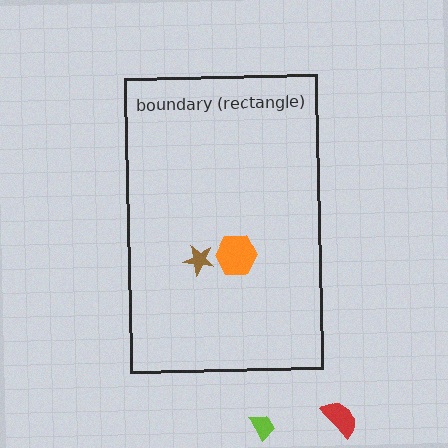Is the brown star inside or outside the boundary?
Inside.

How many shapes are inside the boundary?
2 inside, 2 outside.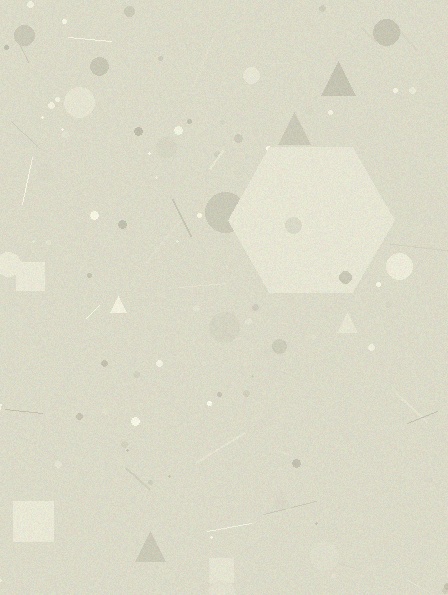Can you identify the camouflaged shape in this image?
The camouflaged shape is a hexagon.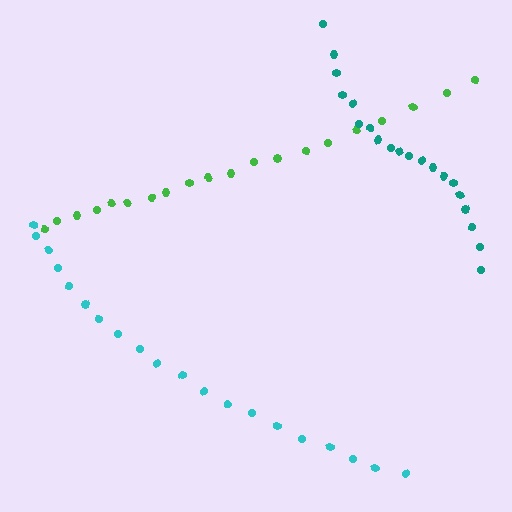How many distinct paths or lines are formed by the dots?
There are 3 distinct paths.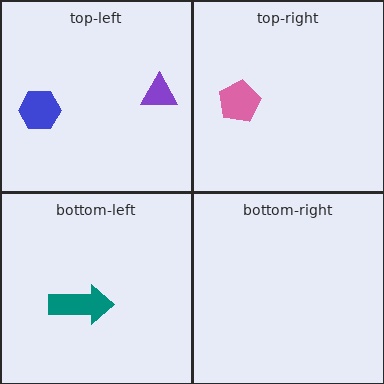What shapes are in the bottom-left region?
The teal arrow.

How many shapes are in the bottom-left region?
1.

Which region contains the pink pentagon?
The top-right region.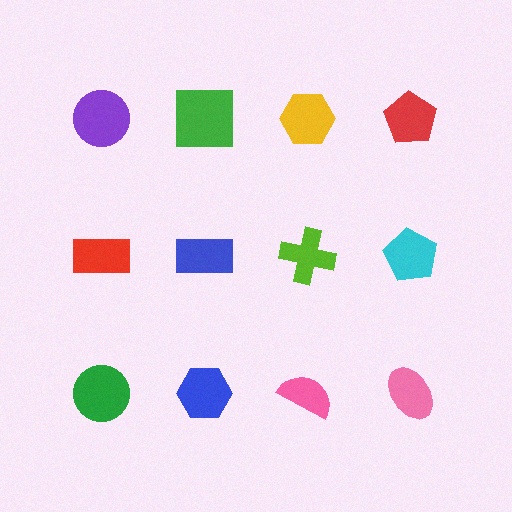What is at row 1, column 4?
A red pentagon.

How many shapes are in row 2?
4 shapes.